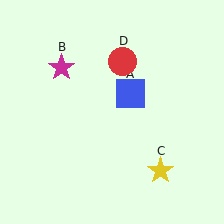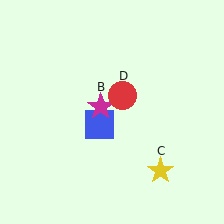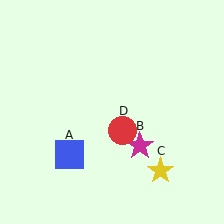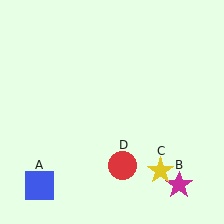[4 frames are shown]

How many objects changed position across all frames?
3 objects changed position: blue square (object A), magenta star (object B), red circle (object D).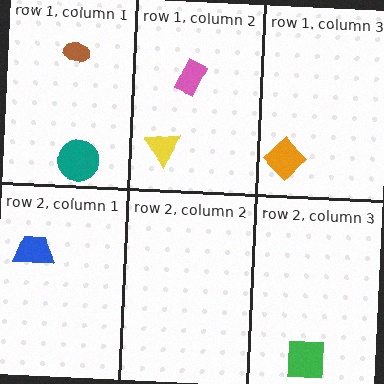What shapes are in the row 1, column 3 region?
The orange diamond.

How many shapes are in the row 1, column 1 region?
2.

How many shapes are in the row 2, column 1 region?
1.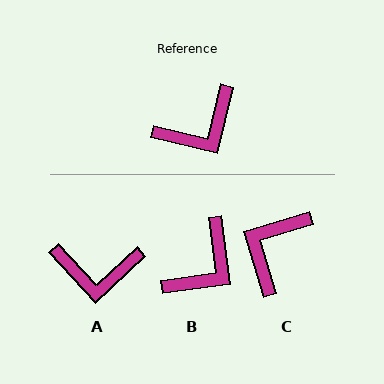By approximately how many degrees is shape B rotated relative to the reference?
Approximately 21 degrees counter-clockwise.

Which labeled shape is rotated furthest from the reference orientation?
C, about 150 degrees away.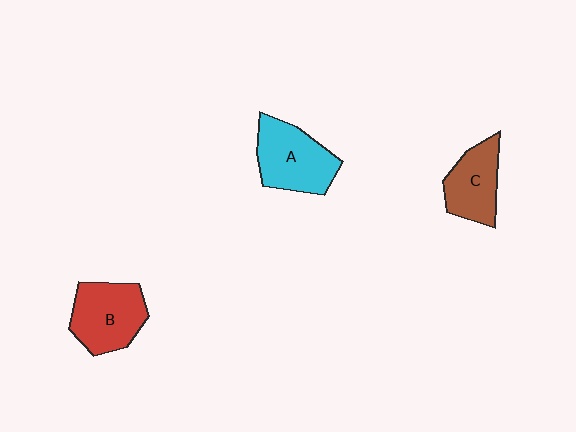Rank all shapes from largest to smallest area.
From largest to smallest: A (cyan), B (red), C (brown).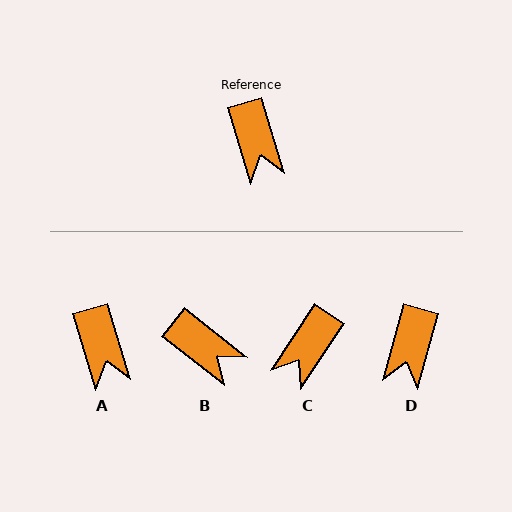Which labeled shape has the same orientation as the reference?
A.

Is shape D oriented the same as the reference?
No, it is off by about 32 degrees.